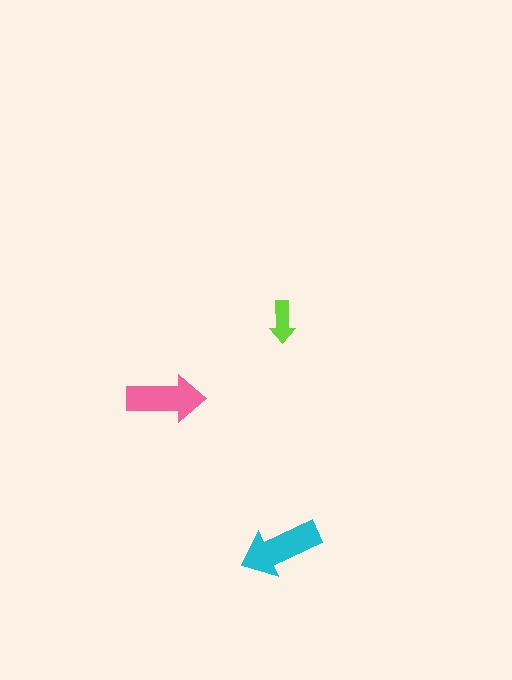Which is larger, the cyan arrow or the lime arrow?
The cyan one.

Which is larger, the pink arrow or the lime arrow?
The pink one.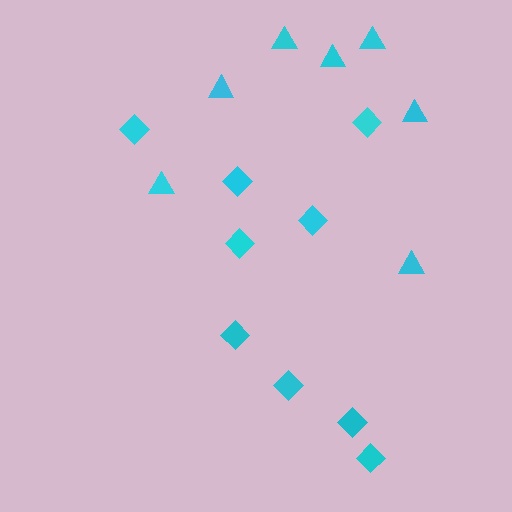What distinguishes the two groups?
There are 2 groups: one group of triangles (7) and one group of diamonds (9).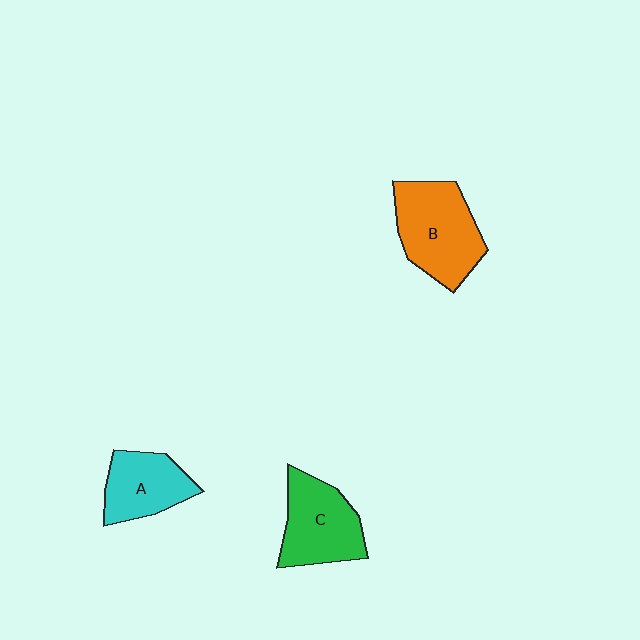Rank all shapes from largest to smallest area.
From largest to smallest: B (orange), C (green), A (cyan).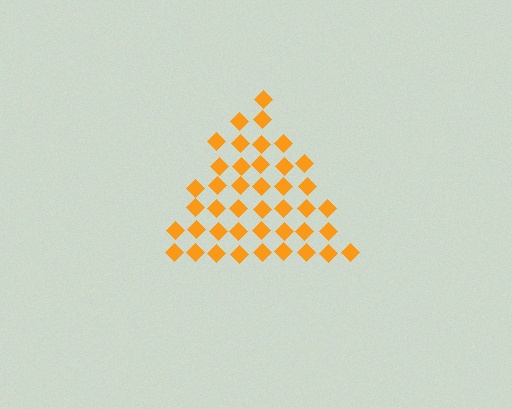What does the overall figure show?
The overall figure shows a triangle.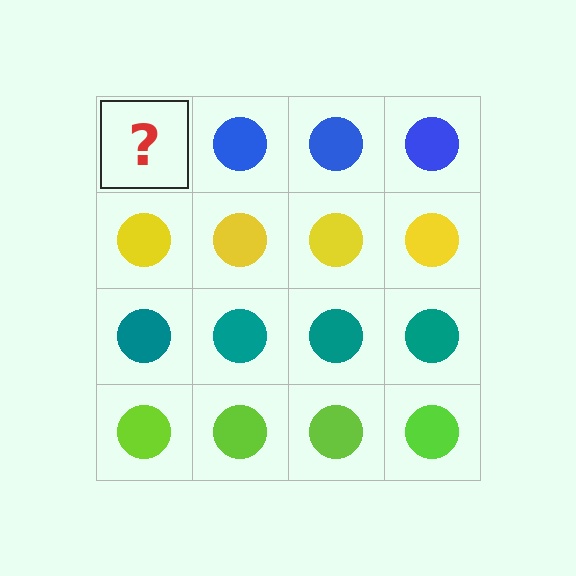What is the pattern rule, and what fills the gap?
The rule is that each row has a consistent color. The gap should be filled with a blue circle.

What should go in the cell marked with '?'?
The missing cell should contain a blue circle.